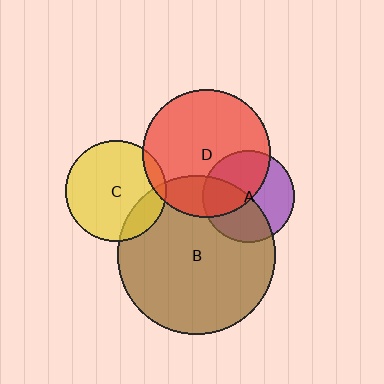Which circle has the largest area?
Circle B (brown).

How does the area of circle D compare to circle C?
Approximately 1.6 times.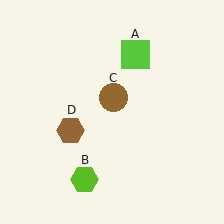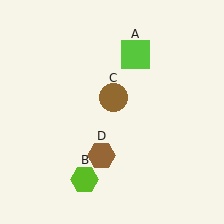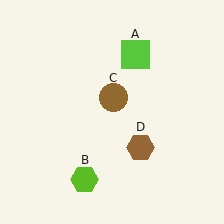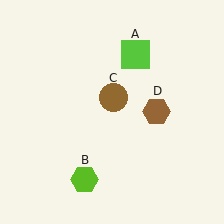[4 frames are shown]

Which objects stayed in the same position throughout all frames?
Lime square (object A) and lime hexagon (object B) and brown circle (object C) remained stationary.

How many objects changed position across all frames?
1 object changed position: brown hexagon (object D).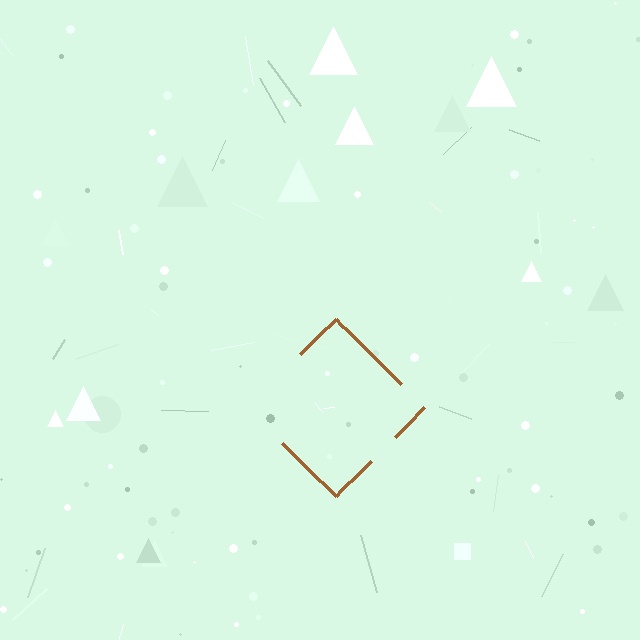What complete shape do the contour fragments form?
The contour fragments form a diamond.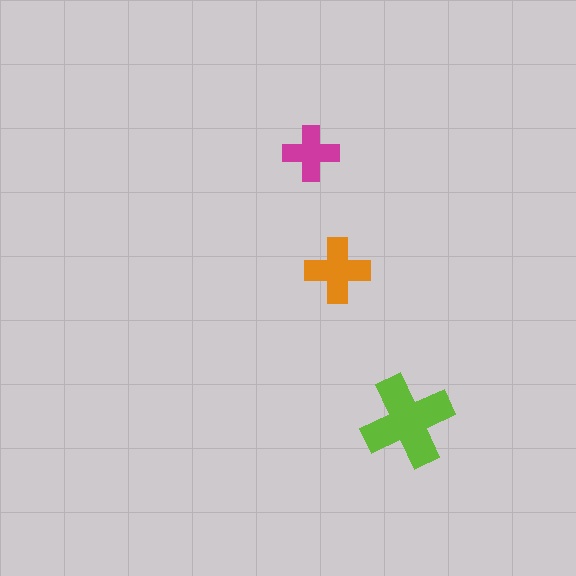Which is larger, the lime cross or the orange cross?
The lime one.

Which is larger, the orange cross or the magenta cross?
The orange one.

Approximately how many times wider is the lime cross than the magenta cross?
About 1.5 times wider.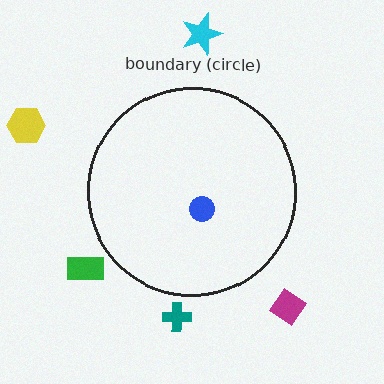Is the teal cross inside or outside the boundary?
Outside.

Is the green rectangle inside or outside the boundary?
Outside.